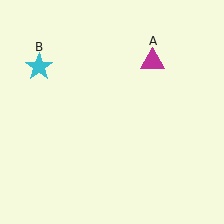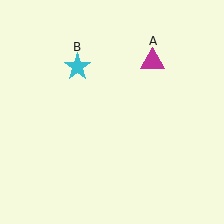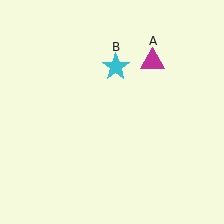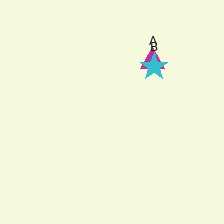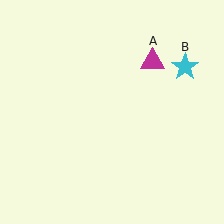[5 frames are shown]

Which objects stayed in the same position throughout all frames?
Magenta triangle (object A) remained stationary.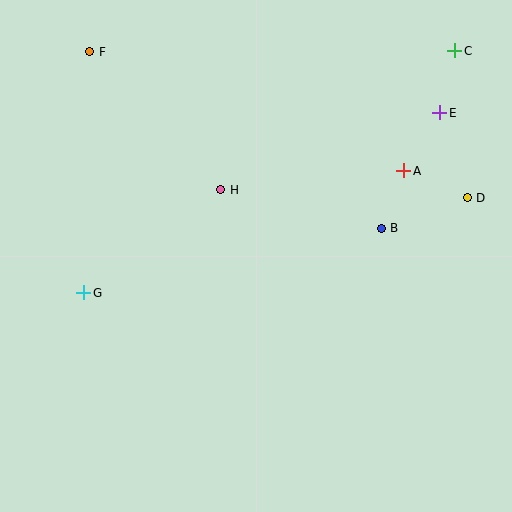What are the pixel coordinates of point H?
Point H is at (221, 190).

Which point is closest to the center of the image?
Point H at (221, 190) is closest to the center.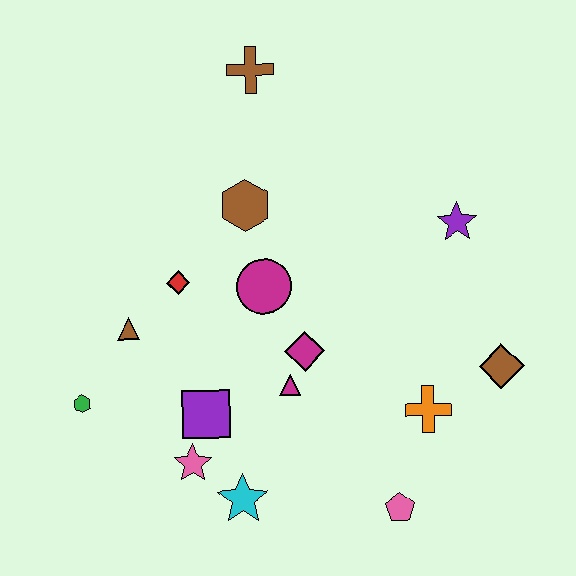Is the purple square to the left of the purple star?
Yes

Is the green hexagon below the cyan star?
No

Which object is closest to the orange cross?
The brown diamond is closest to the orange cross.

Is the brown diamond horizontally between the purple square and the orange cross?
No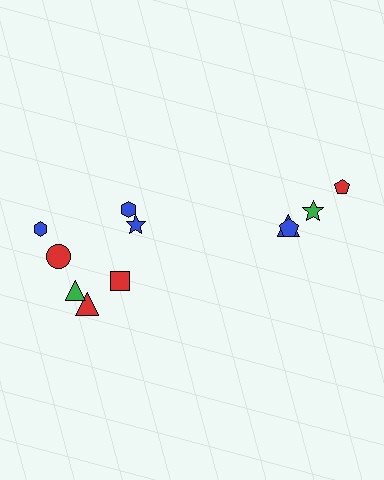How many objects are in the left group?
There are 7 objects.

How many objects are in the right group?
There are 4 objects.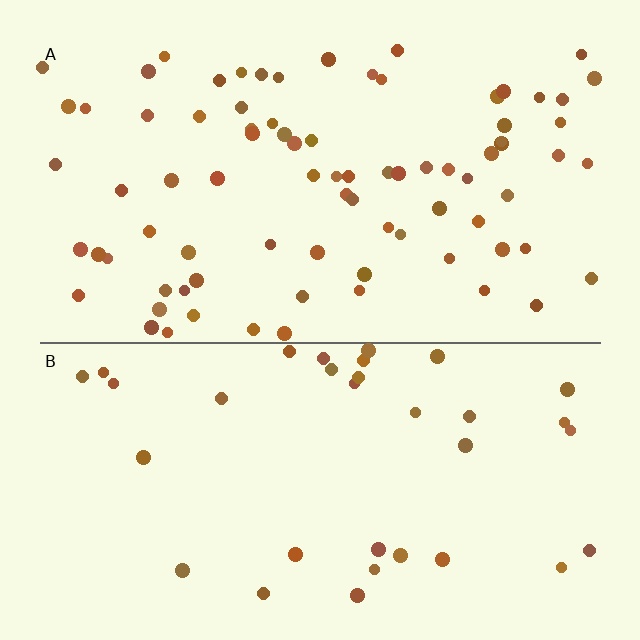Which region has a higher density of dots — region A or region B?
A (the top).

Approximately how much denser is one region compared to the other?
Approximately 2.3× — region A over region B.